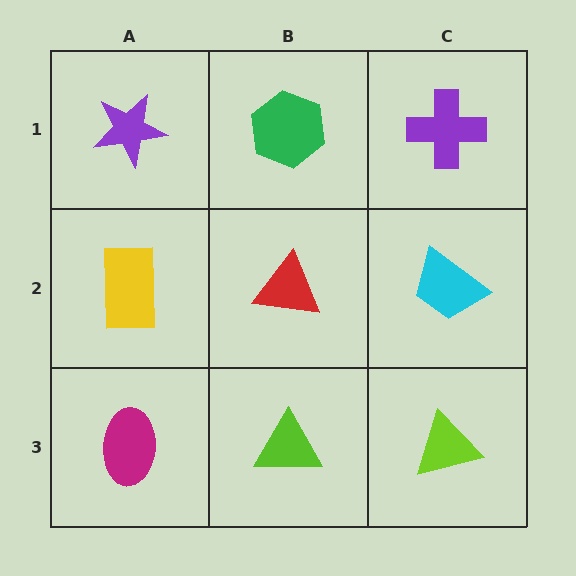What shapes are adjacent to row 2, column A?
A purple star (row 1, column A), a magenta ellipse (row 3, column A), a red triangle (row 2, column B).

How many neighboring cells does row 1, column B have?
3.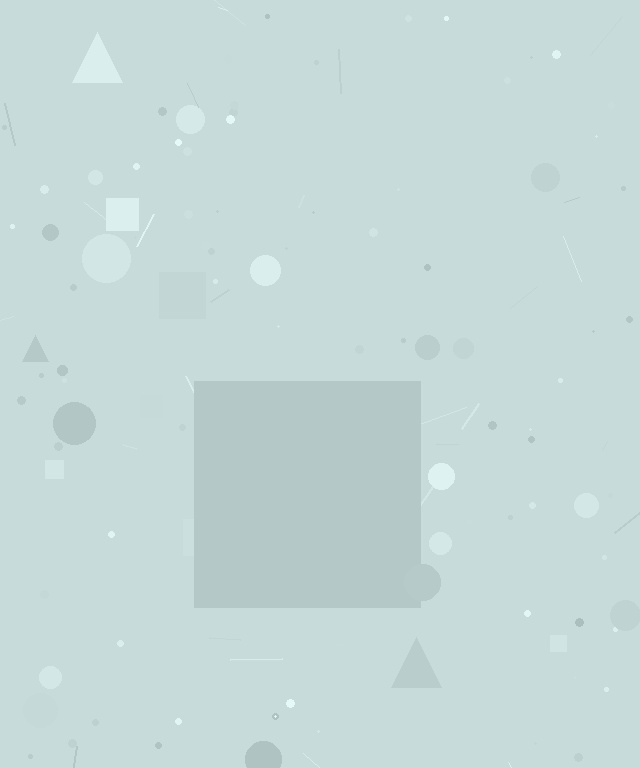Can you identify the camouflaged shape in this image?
The camouflaged shape is a square.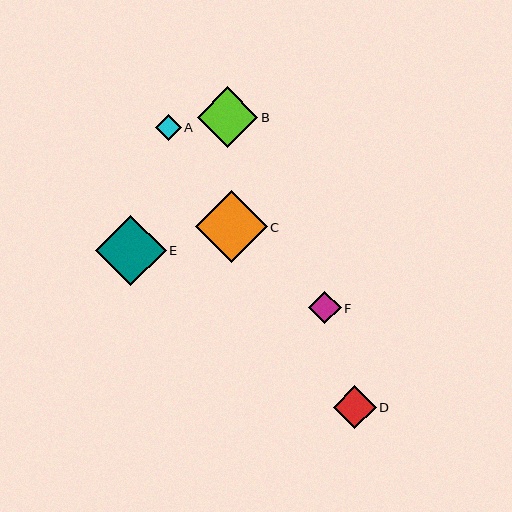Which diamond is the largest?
Diamond C is the largest with a size of approximately 72 pixels.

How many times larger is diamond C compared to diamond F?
Diamond C is approximately 2.2 times the size of diamond F.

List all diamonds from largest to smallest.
From largest to smallest: C, E, B, D, F, A.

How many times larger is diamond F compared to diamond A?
Diamond F is approximately 1.2 times the size of diamond A.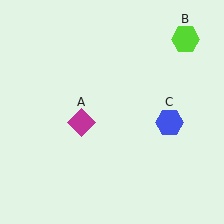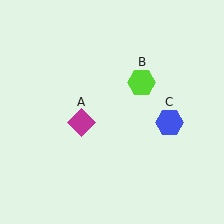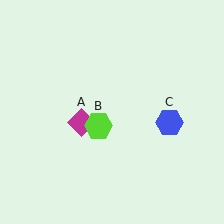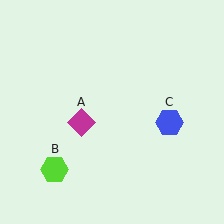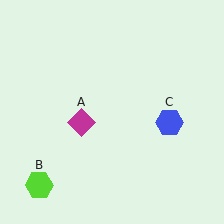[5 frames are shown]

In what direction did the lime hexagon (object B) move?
The lime hexagon (object B) moved down and to the left.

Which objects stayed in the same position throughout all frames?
Magenta diamond (object A) and blue hexagon (object C) remained stationary.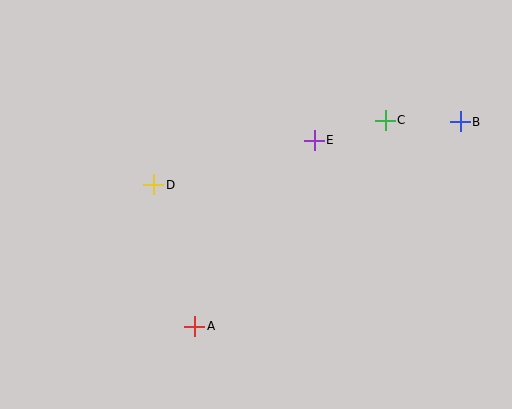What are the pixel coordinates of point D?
Point D is at (154, 185).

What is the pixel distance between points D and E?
The distance between D and E is 166 pixels.